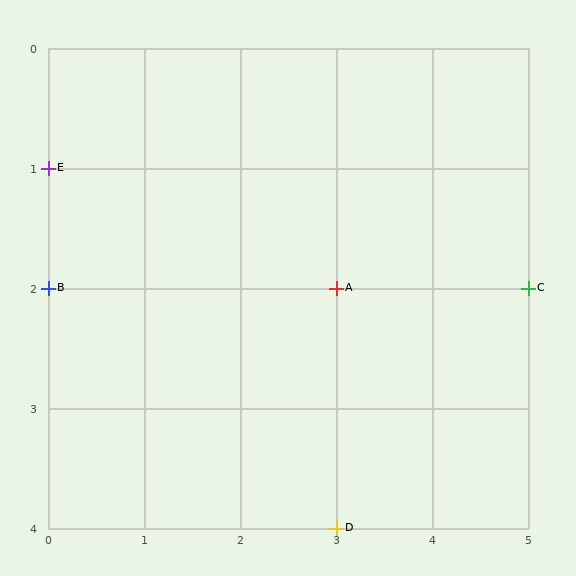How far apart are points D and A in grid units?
Points D and A are 2 rows apart.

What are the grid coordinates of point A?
Point A is at grid coordinates (3, 2).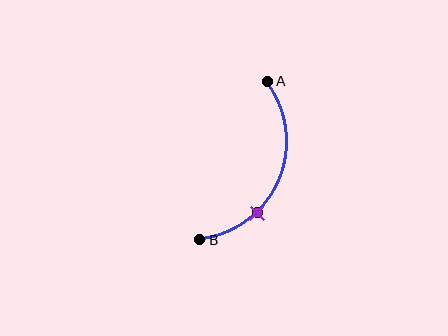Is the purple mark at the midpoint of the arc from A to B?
No. The purple mark lies on the arc but is closer to endpoint B. The arc midpoint would be at the point on the curve equidistant along the arc from both A and B.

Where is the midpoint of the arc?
The arc midpoint is the point on the curve farthest from the straight line joining A and B. It sits to the right of that line.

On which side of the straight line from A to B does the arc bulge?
The arc bulges to the right of the straight line connecting A and B.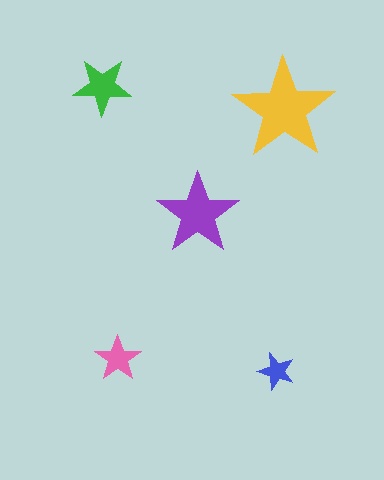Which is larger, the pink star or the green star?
The green one.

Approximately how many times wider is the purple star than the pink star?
About 2 times wider.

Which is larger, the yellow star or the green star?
The yellow one.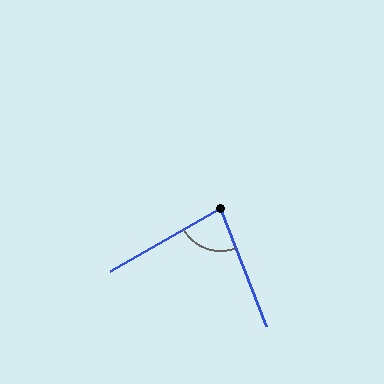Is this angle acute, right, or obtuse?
It is acute.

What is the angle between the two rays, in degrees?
Approximately 82 degrees.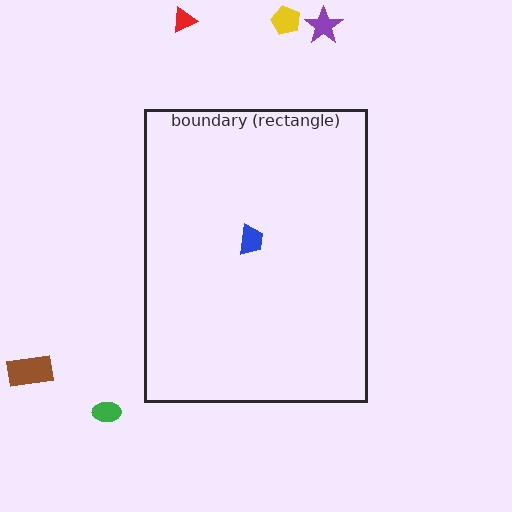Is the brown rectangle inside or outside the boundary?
Outside.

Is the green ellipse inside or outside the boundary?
Outside.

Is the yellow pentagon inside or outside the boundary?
Outside.